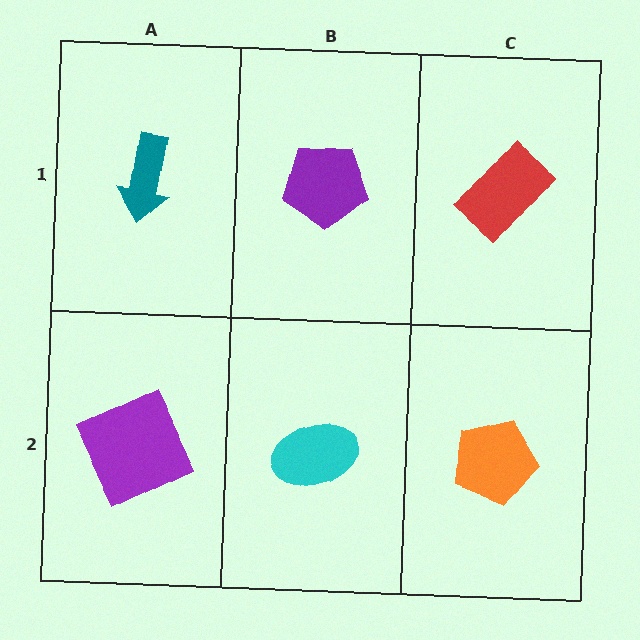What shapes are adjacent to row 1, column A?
A purple square (row 2, column A), a purple pentagon (row 1, column B).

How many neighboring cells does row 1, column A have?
2.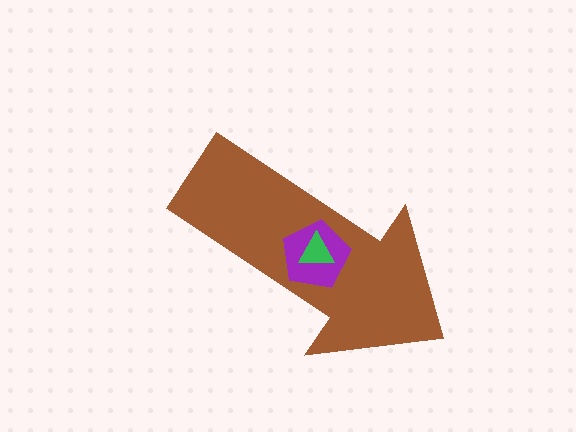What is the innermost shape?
The green triangle.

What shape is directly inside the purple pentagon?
The green triangle.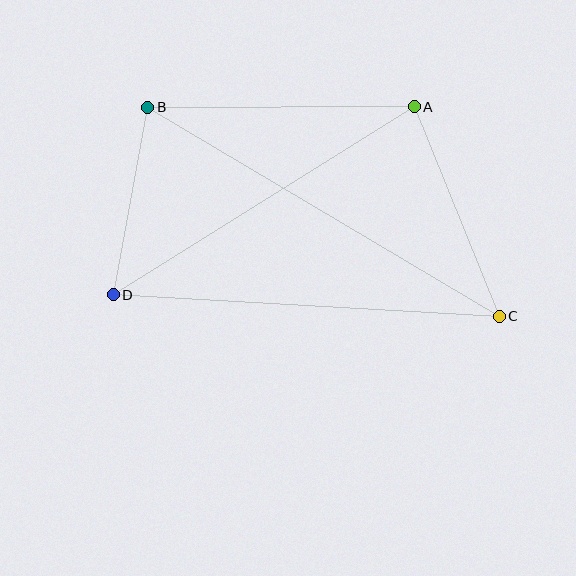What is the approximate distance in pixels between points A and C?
The distance between A and C is approximately 226 pixels.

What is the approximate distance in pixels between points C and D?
The distance between C and D is approximately 386 pixels.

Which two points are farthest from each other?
Points B and C are farthest from each other.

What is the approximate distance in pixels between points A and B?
The distance between A and B is approximately 266 pixels.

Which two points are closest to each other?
Points B and D are closest to each other.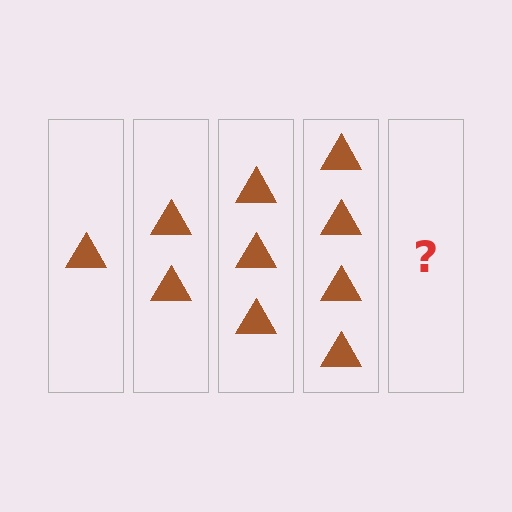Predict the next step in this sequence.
The next step is 5 triangles.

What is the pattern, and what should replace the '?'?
The pattern is that each step adds one more triangle. The '?' should be 5 triangles.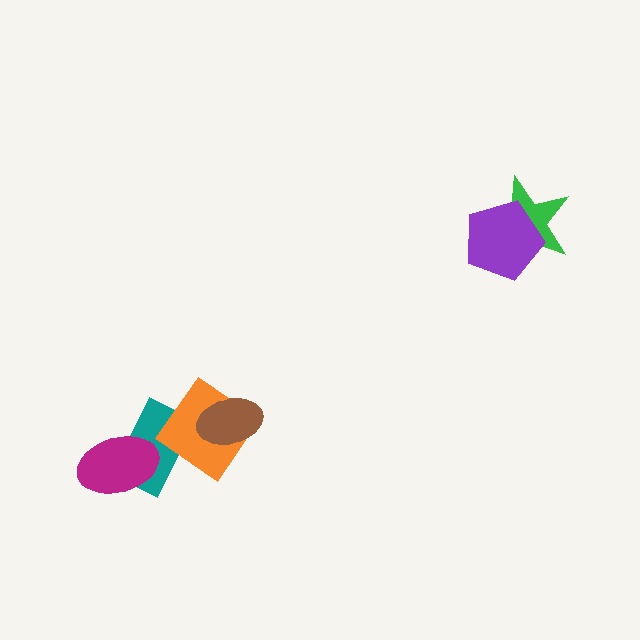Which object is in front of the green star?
The purple pentagon is in front of the green star.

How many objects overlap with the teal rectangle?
2 objects overlap with the teal rectangle.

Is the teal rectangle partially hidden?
Yes, it is partially covered by another shape.